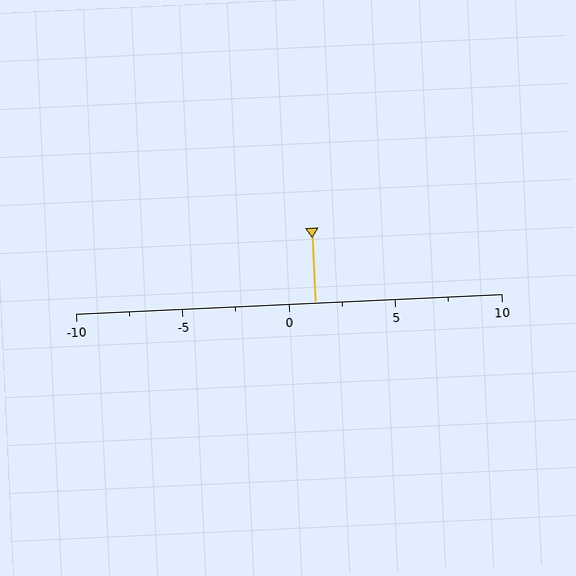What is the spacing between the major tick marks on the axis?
The major ticks are spaced 5 apart.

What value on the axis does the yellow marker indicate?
The marker indicates approximately 1.2.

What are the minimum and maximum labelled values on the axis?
The axis runs from -10 to 10.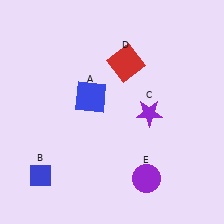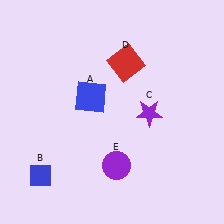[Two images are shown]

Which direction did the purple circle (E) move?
The purple circle (E) moved left.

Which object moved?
The purple circle (E) moved left.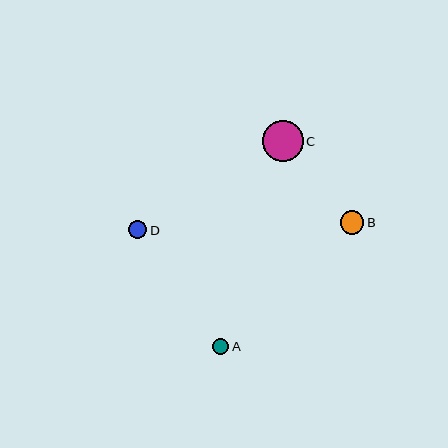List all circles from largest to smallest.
From largest to smallest: C, B, D, A.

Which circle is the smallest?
Circle A is the smallest with a size of approximately 16 pixels.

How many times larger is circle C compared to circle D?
Circle C is approximately 2.3 times the size of circle D.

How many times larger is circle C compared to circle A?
Circle C is approximately 2.5 times the size of circle A.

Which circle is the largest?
Circle C is the largest with a size of approximately 41 pixels.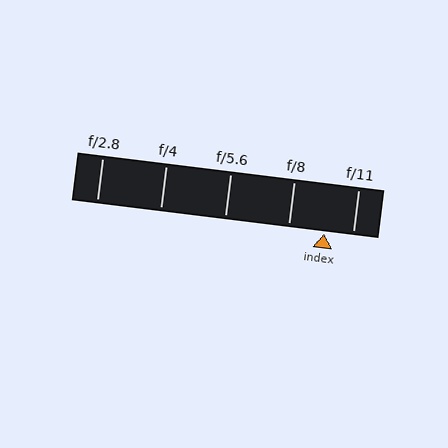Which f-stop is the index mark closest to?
The index mark is closest to f/11.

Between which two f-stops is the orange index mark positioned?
The index mark is between f/8 and f/11.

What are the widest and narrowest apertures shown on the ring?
The widest aperture shown is f/2.8 and the narrowest is f/11.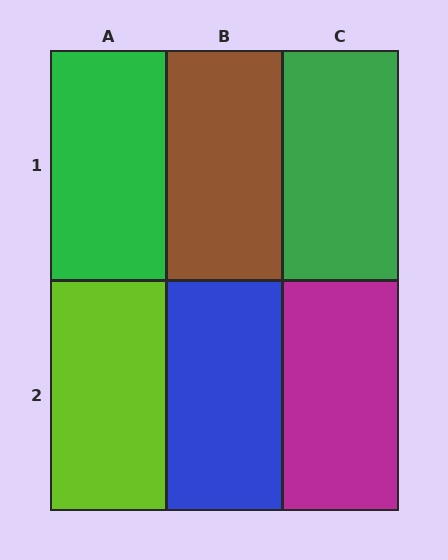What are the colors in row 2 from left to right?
Lime, blue, magenta.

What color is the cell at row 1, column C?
Green.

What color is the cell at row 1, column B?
Brown.